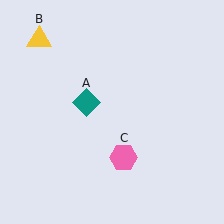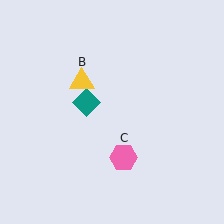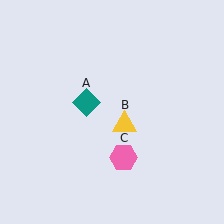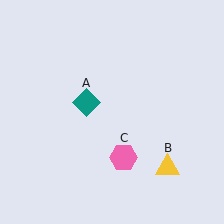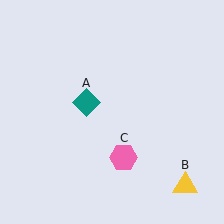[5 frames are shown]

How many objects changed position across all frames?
1 object changed position: yellow triangle (object B).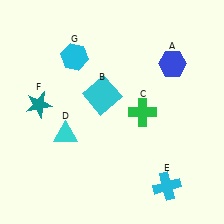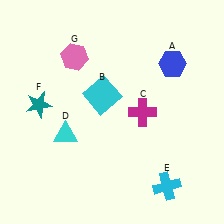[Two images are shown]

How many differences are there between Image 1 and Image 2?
There are 2 differences between the two images.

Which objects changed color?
C changed from green to magenta. G changed from cyan to pink.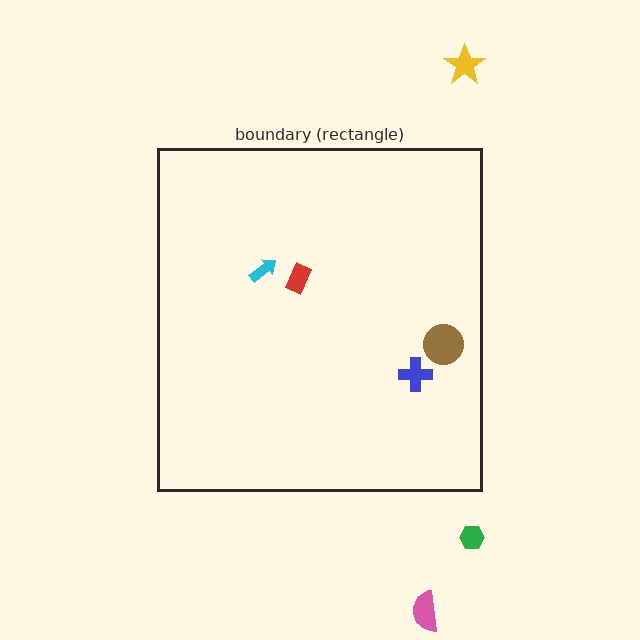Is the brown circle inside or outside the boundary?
Inside.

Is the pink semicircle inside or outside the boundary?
Outside.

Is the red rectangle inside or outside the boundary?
Inside.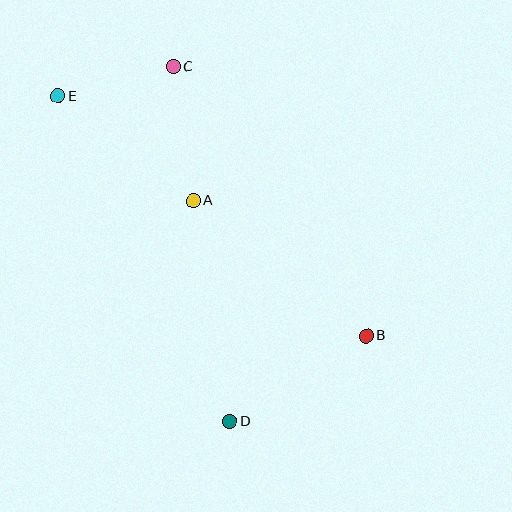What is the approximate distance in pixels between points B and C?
The distance between B and C is approximately 331 pixels.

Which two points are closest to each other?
Points C and E are closest to each other.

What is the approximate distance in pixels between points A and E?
The distance between A and E is approximately 171 pixels.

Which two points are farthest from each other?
Points B and E are farthest from each other.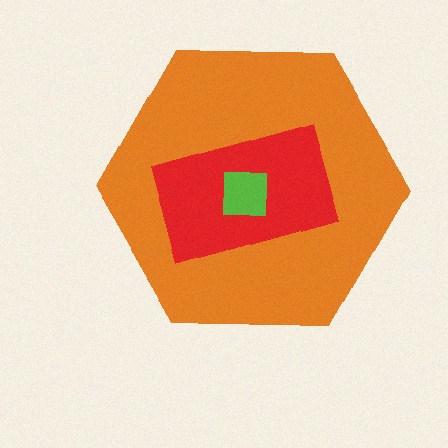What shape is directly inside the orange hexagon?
The red rectangle.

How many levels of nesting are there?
3.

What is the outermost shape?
The orange hexagon.